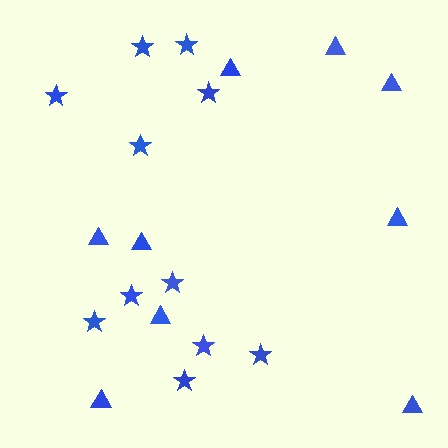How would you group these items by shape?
There are 2 groups: one group of triangles (9) and one group of stars (11).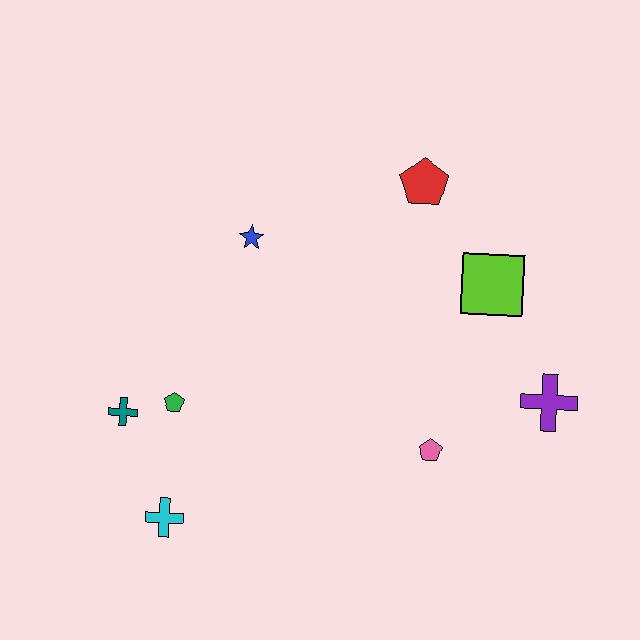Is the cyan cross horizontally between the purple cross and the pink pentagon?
No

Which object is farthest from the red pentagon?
The cyan cross is farthest from the red pentagon.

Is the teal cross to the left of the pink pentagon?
Yes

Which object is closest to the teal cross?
The green pentagon is closest to the teal cross.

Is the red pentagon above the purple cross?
Yes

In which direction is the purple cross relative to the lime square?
The purple cross is below the lime square.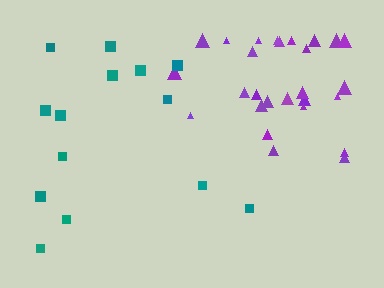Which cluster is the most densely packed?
Purple.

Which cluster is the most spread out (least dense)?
Teal.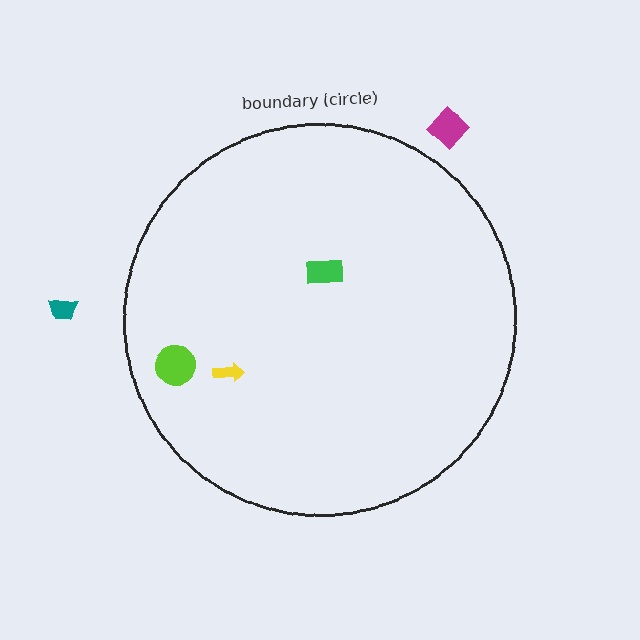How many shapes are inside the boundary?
3 inside, 2 outside.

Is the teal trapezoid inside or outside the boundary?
Outside.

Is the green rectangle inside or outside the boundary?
Inside.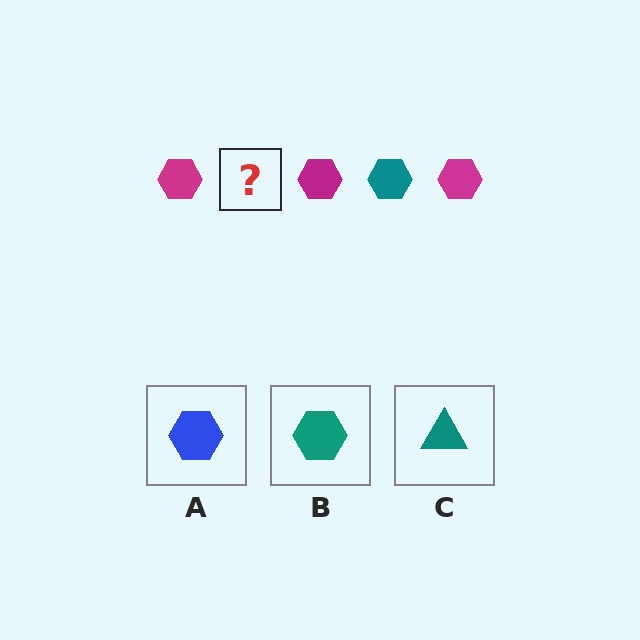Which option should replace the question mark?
Option B.